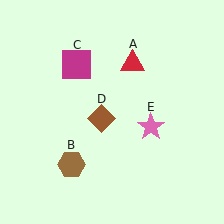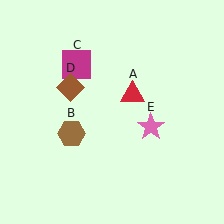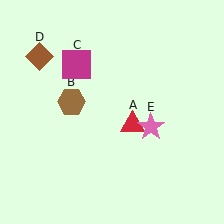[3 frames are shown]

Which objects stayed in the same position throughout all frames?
Magenta square (object C) and pink star (object E) remained stationary.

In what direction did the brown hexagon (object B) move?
The brown hexagon (object B) moved up.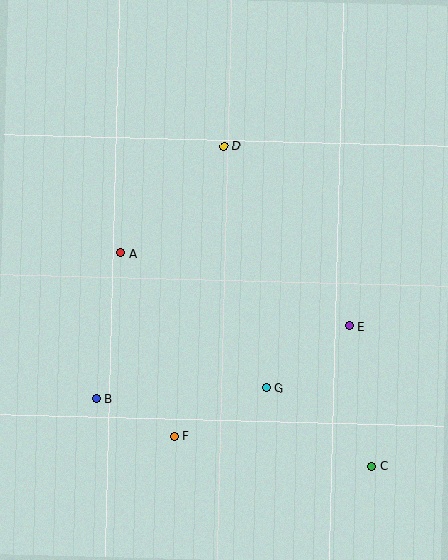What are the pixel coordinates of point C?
Point C is at (372, 466).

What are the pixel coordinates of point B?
Point B is at (96, 399).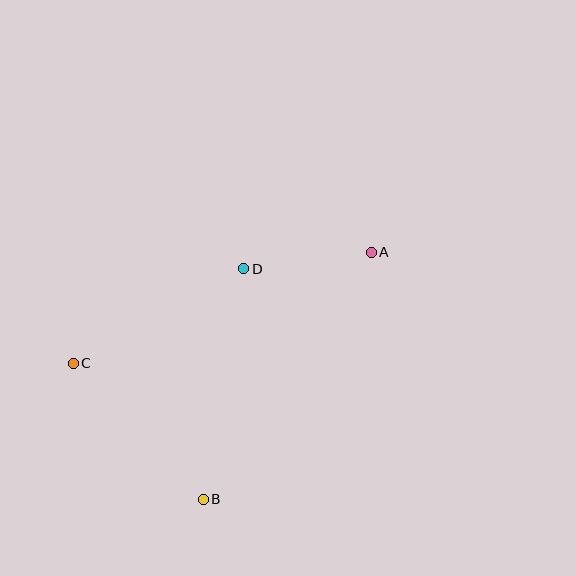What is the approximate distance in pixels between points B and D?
The distance between B and D is approximately 234 pixels.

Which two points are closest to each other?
Points A and D are closest to each other.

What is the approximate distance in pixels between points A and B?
The distance between A and B is approximately 299 pixels.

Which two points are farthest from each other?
Points A and C are farthest from each other.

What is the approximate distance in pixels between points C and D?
The distance between C and D is approximately 195 pixels.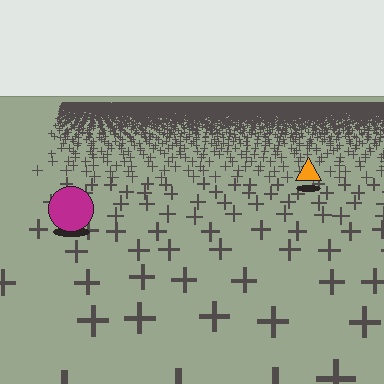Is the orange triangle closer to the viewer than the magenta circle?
No. The magenta circle is closer — you can tell from the texture gradient: the ground texture is coarser near it.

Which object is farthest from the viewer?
The orange triangle is farthest from the viewer. It appears smaller and the ground texture around it is denser.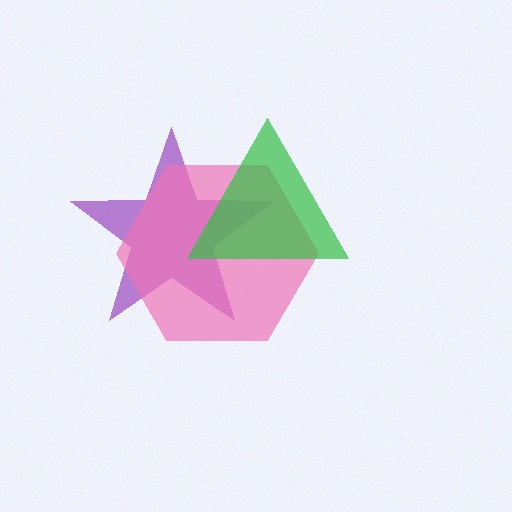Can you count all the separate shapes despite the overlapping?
Yes, there are 3 separate shapes.